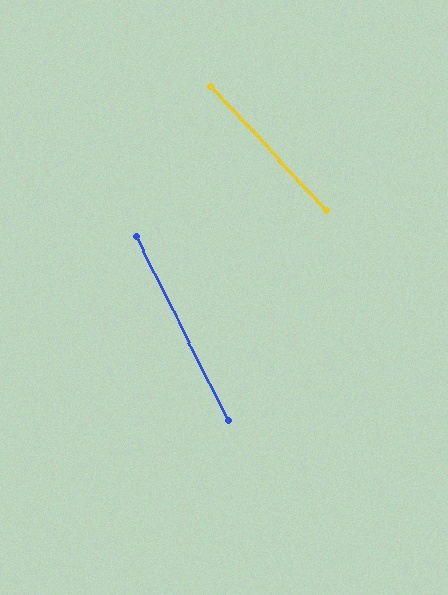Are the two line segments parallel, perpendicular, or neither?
Neither parallel nor perpendicular — they differ by about 17°.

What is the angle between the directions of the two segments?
Approximately 17 degrees.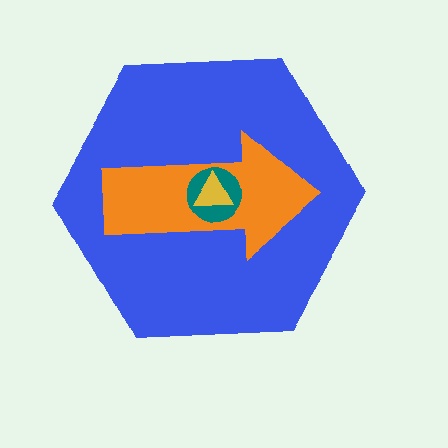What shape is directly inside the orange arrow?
The teal circle.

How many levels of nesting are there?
4.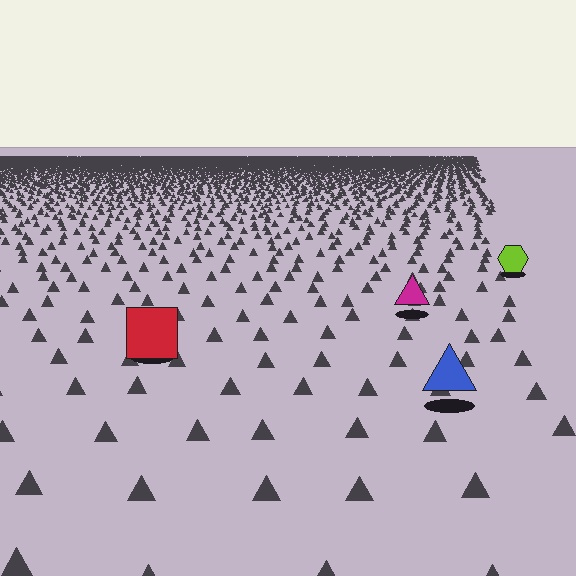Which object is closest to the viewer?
The blue triangle is closest. The texture marks near it are larger and more spread out.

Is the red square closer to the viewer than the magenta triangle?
Yes. The red square is closer — you can tell from the texture gradient: the ground texture is coarser near it.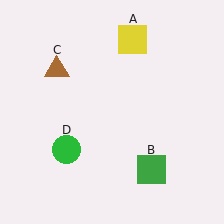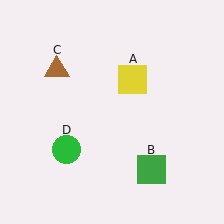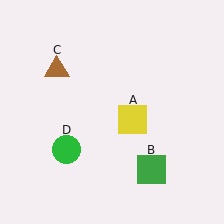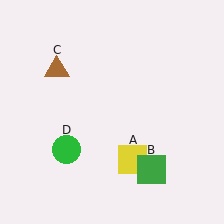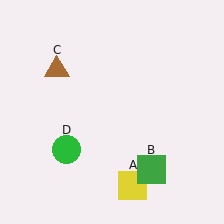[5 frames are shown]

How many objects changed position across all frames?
1 object changed position: yellow square (object A).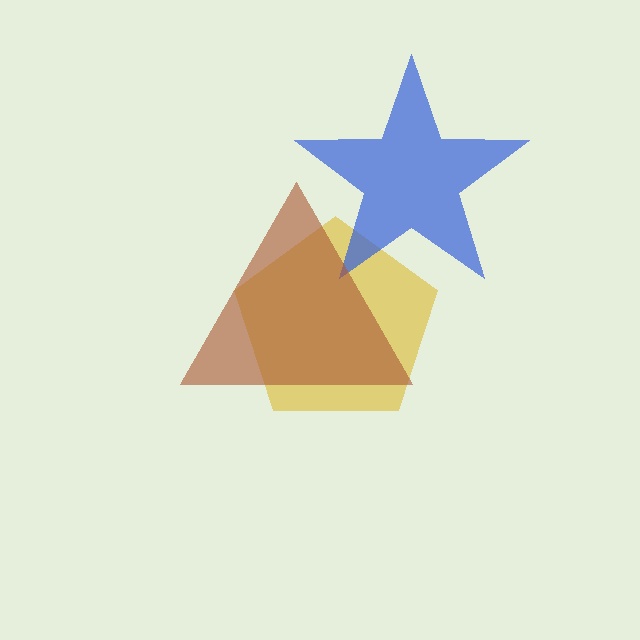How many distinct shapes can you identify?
There are 3 distinct shapes: a yellow pentagon, a blue star, a brown triangle.